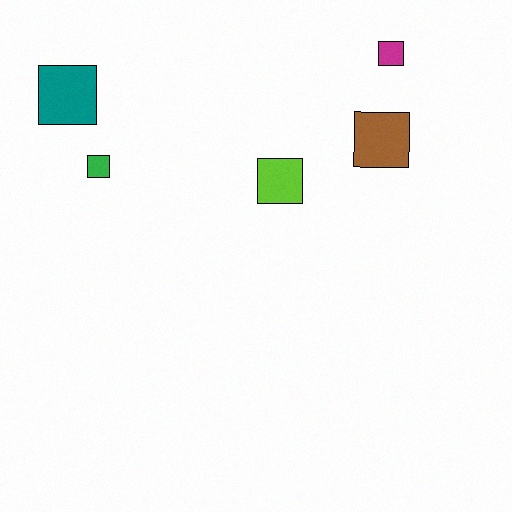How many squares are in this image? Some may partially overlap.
There are 5 squares.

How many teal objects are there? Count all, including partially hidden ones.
There is 1 teal object.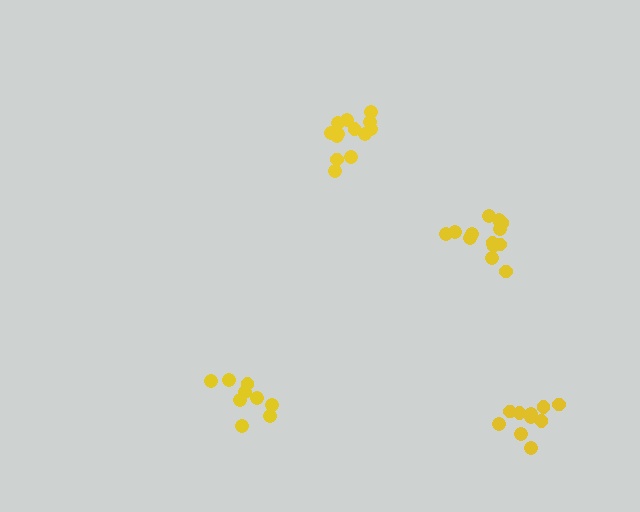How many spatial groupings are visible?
There are 4 spatial groupings.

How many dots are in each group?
Group 1: 9 dots, Group 2: 14 dots, Group 3: 10 dots, Group 4: 13 dots (46 total).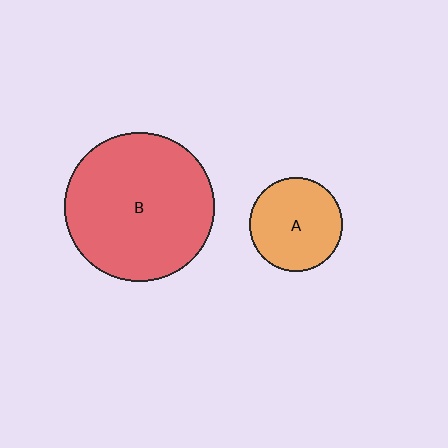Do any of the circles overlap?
No, none of the circles overlap.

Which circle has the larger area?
Circle B (red).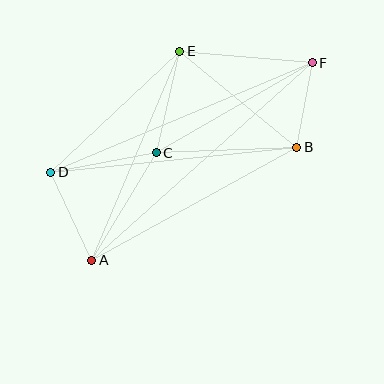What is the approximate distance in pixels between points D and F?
The distance between D and F is approximately 283 pixels.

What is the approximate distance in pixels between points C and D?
The distance between C and D is approximately 107 pixels.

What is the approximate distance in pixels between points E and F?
The distance between E and F is approximately 133 pixels.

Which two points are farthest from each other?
Points A and F are farthest from each other.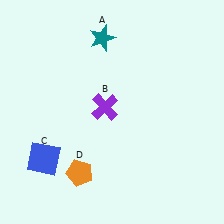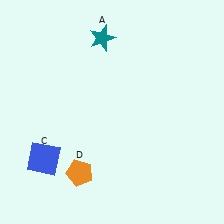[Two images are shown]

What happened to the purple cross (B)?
The purple cross (B) was removed in Image 2. It was in the top-left area of Image 1.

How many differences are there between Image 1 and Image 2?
There is 1 difference between the two images.